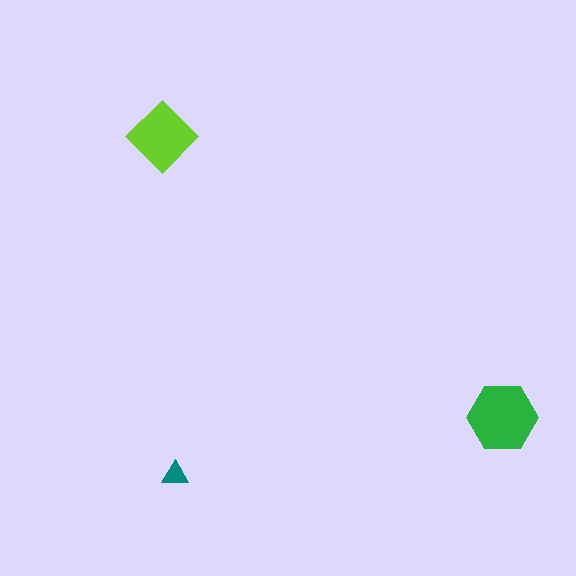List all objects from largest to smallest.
The green hexagon, the lime diamond, the teal triangle.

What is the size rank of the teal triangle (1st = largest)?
3rd.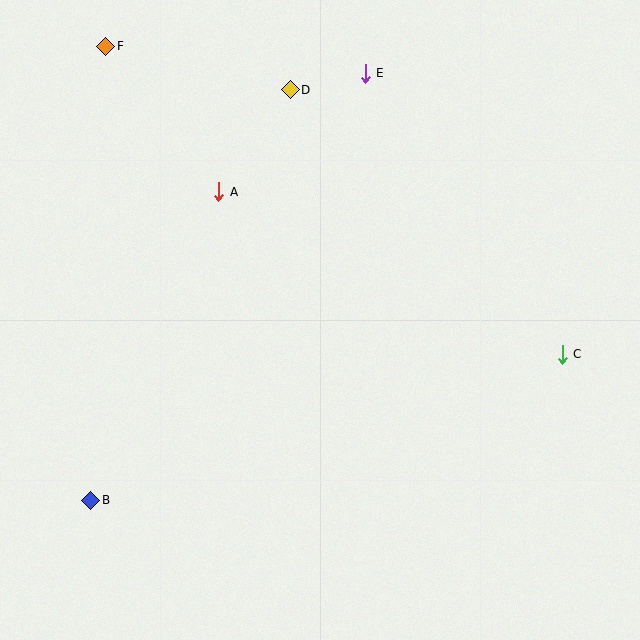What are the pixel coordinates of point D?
Point D is at (290, 90).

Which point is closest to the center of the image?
Point A at (219, 192) is closest to the center.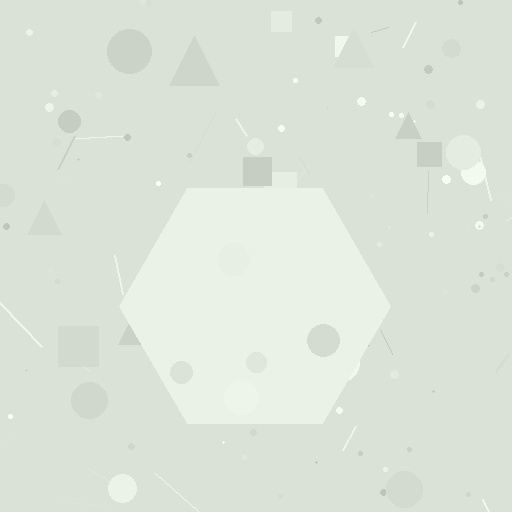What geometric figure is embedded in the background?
A hexagon is embedded in the background.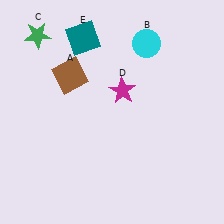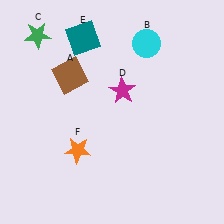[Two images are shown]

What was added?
An orange star (F) was added in Image 2.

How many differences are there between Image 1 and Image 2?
There is 1 difference between the two images.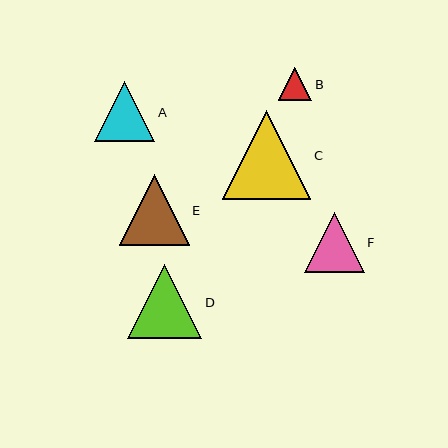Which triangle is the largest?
Triangle C is the largest with a size of approximately 89 pixels.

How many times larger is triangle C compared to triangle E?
Triangle C is approximately 1.3 times the size of triangle E.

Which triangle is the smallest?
Triangle B is the smallest with a size of approximately 33 pixels.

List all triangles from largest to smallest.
From largest to smallest: C, D, E, A, F, B.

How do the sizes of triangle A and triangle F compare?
Triangle A and triangle F are approximately the same size.